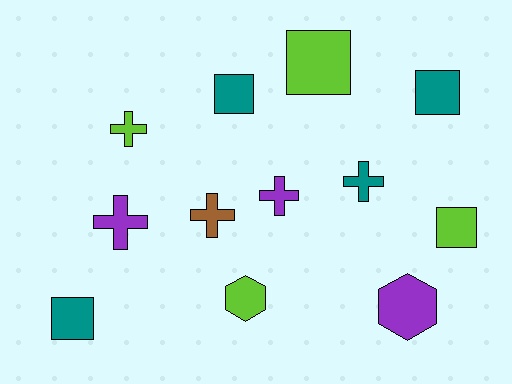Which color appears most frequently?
Teal, with 4 objects.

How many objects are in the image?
There are 12 objects.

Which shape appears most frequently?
Cross, with 5 objects.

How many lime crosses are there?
There is 1 lime cross.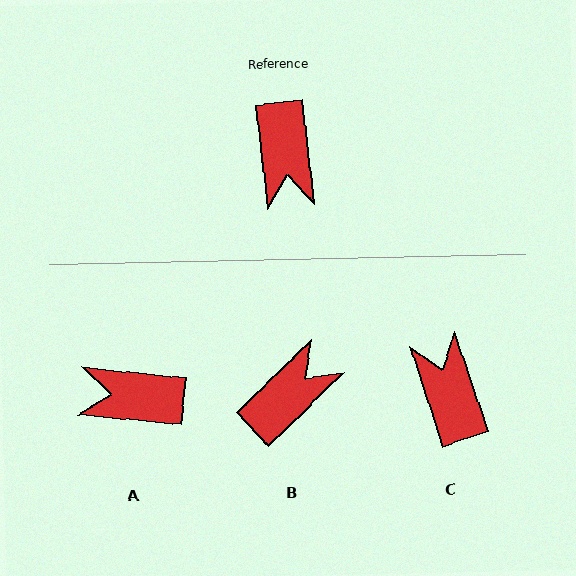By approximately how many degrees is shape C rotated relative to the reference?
Approximately 168 degrees clockwise.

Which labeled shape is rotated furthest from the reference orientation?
C, about 168 degrees away.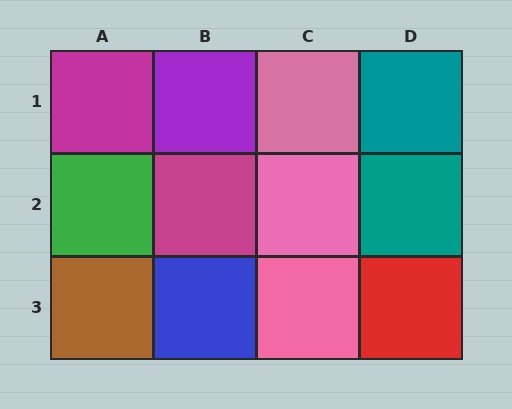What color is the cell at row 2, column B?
Magenta.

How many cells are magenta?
2 cells are magenta.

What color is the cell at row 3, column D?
Red.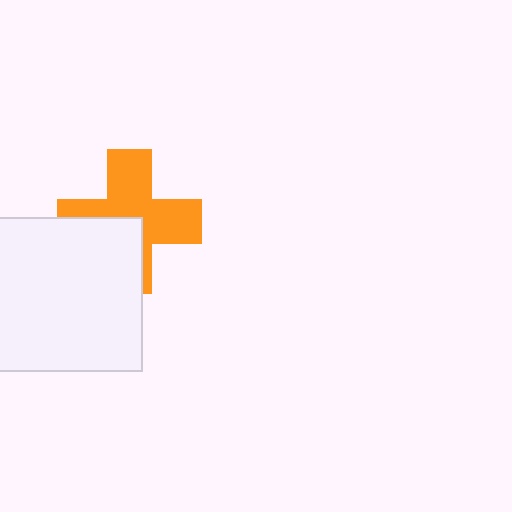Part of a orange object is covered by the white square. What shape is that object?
It is a cross.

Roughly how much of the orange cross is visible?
About half of it is visible (roughly 62%).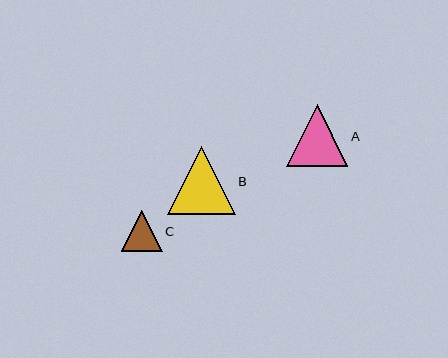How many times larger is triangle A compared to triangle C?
Triangle A is approximately 1.5 times the size of triangle C.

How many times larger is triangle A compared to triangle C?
Triangle A is approximately 1.5 times the size of triangle C.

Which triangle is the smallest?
Triangle C is the smallest with a size of approximately 41 pixels.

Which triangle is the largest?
Triangle B is the largest with a size of approximately 67 pixels.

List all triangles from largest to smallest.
From largest to smallest: B, A, C.